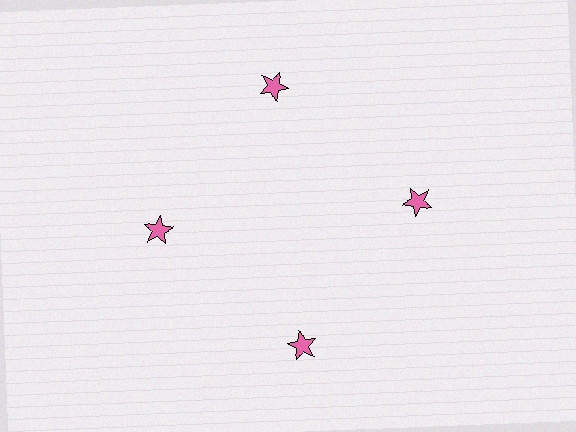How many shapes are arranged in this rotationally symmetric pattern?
There are 4 shapes, arranged in 4 groups of 1.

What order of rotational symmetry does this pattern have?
This pattern has 4-fold rotational symmetry.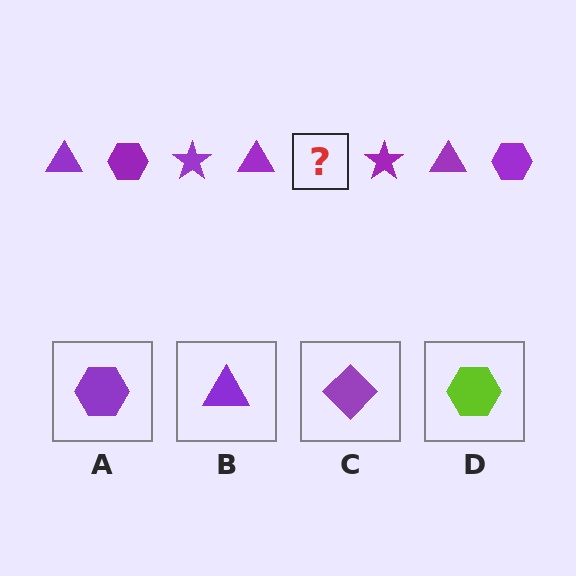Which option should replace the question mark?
Option A.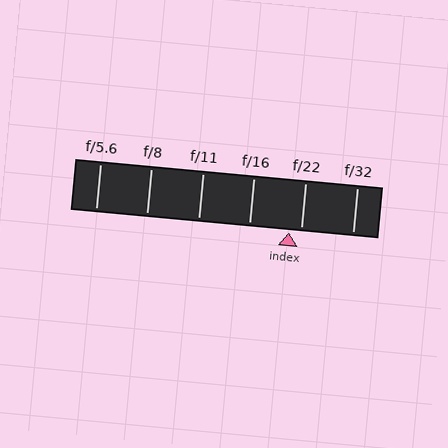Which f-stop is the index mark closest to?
The index mark is closest to f/22.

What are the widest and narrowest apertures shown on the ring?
The widest aperture shown is f/5.6 and the narrowest is f/32.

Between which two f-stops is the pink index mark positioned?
The index mark is between f/16 and f/22.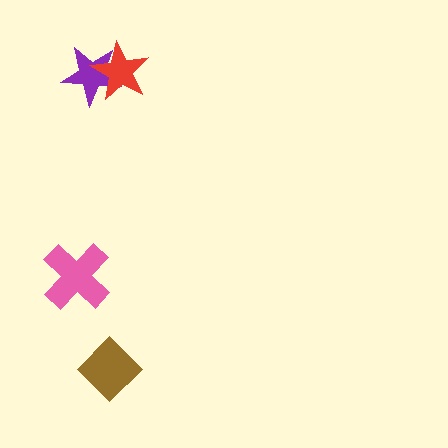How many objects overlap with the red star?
1 object overlaps with the red star.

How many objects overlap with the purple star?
1 object overlaps with the purple star.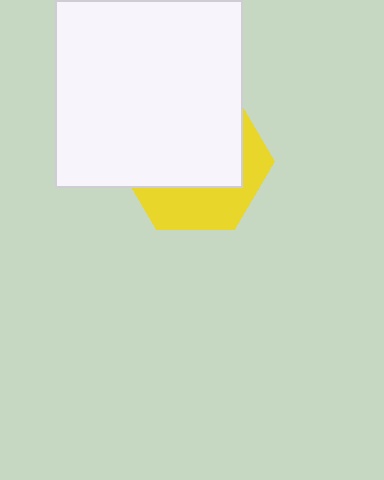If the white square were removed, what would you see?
You would see the complete yellow hexagon.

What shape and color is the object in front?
The object in front is a white square.